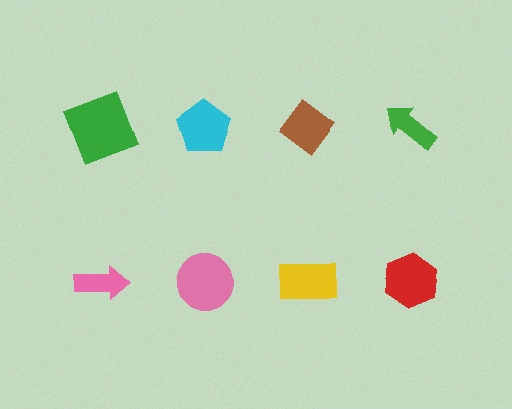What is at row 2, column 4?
A red hexagon.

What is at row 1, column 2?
A cyan pentagon.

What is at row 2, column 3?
A yellow rectangle.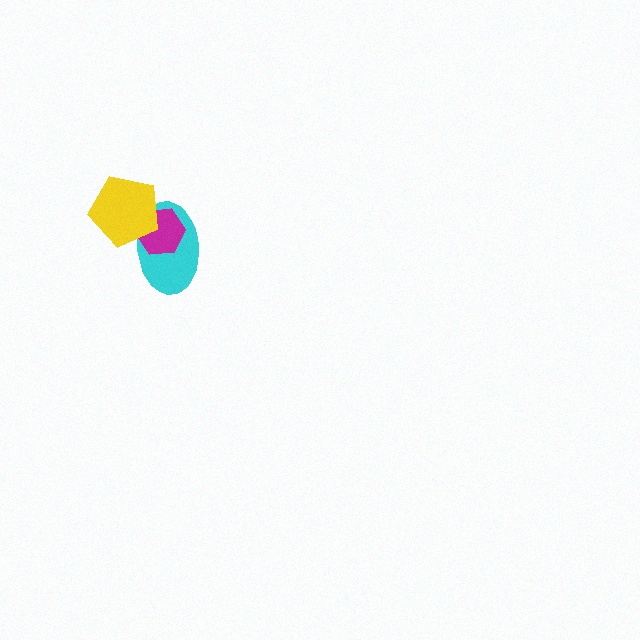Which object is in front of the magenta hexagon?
The yellow pentagon is in front of the magenta hexagon.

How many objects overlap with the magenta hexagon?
2 objects overlap with the magenta hexagon.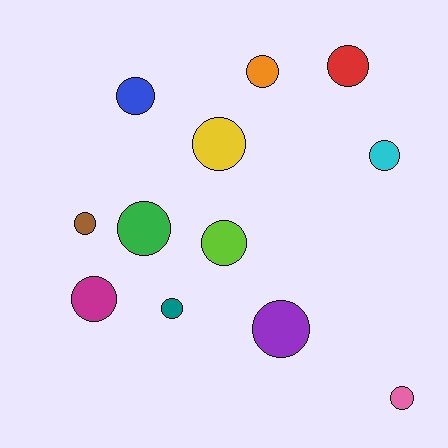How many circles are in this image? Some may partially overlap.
There are 12 circles.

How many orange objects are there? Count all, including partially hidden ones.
There is 1 orange object.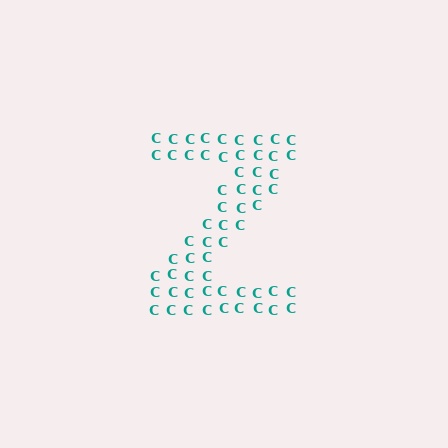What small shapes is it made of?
It is made of small letter C's.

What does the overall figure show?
The overall figure shows the letter Z.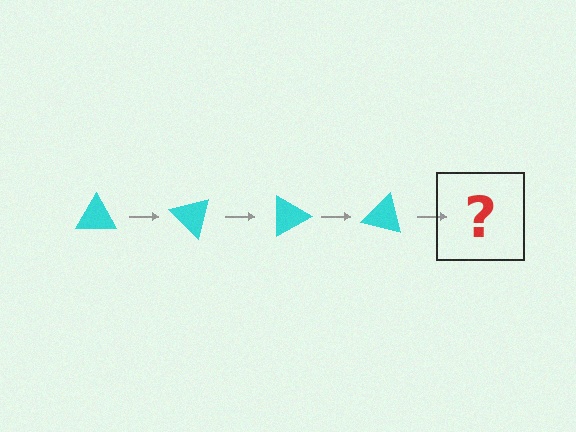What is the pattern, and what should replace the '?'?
The pattern is that the triangle rotates 45 degrees each step. The '?' should be a cyan triangle rotated 180 degrees.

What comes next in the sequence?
The next element should be a cyan triangle rotated 180 degrees.